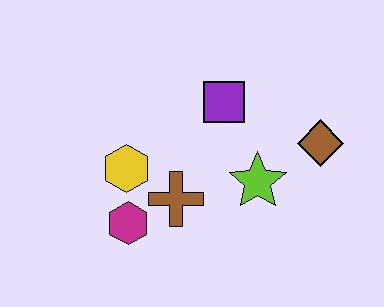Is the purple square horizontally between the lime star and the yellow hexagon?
Yes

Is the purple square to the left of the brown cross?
No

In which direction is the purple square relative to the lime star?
The purple square is above the lime star.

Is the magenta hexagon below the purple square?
Yes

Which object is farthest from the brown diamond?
The magenta hexagon is farthest from the brown diamond.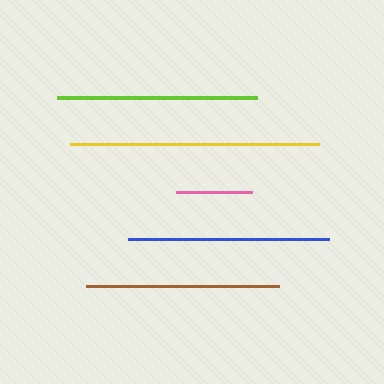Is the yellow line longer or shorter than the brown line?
The yellow line is longer than the brown line.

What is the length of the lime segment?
The lime segment is approximately 201 pixels long.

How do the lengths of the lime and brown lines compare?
The lime and brown lines are approximately the same length.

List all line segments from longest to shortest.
From longest to shortest: yellow, blue, lime, brown, pink.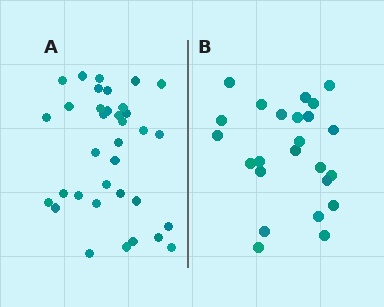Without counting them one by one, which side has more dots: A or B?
Region A (the left region) has more dots.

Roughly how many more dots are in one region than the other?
Region A has roughly 12 or so more dots than region B.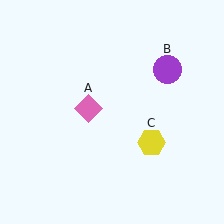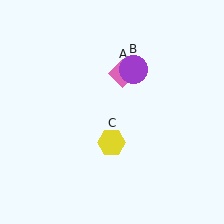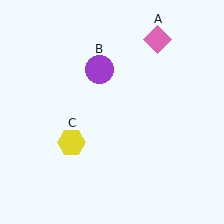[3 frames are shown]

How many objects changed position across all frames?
3 objects changed position: pink diamond (object A), purple circle (object B), yellow hexagon (object C).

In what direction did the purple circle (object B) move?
The purple circle (object B) moved left.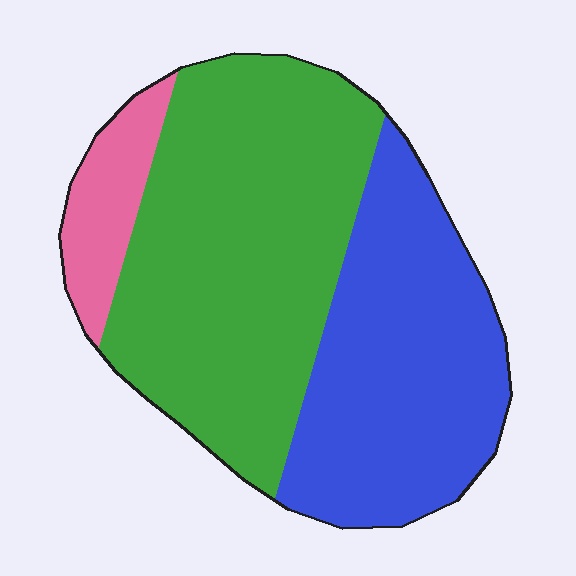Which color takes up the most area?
Green, at roughly 50%.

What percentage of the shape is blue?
Blue takes up about three eighths (3/8) of the shape.